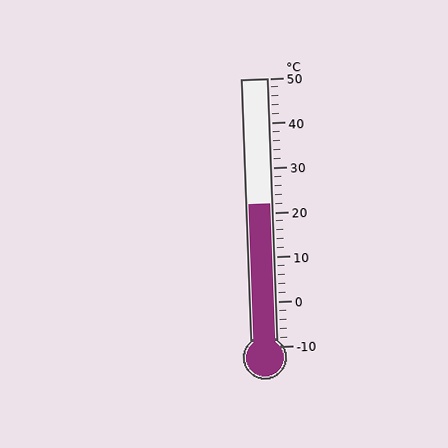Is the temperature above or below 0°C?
The temperature is above 0°C.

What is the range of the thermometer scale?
The thermometer scale ranges from -10°C to 50°C.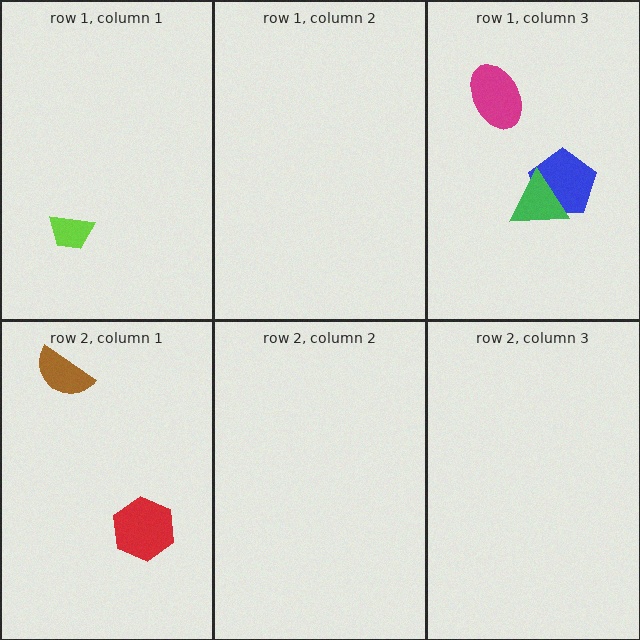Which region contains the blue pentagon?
The row 1, column 3 region.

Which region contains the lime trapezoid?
The row 1, column 1 region.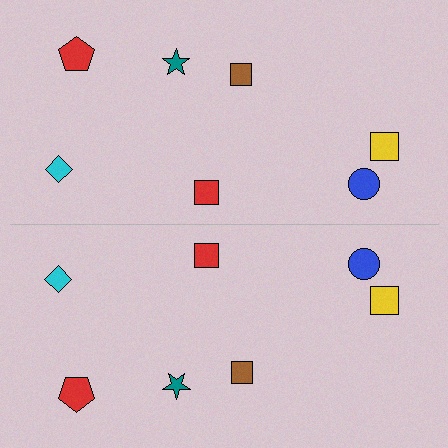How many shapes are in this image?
There are 14 shapes in this image.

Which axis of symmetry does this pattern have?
The pattern has a horizontal axis of symmetry running through the center of the image.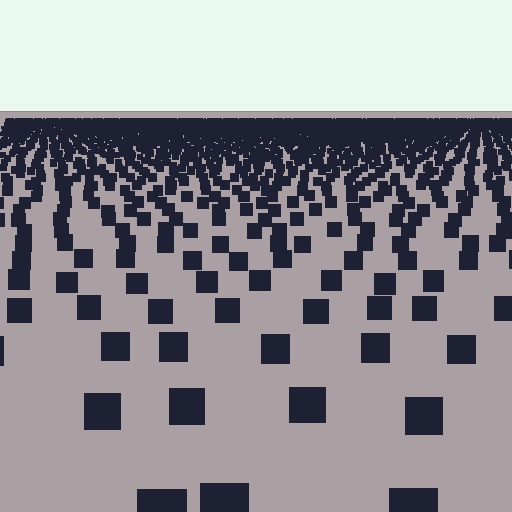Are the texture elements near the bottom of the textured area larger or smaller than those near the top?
Larger. Near the bottom, elements are closer to the viewer and appear at a bigger on-screen size.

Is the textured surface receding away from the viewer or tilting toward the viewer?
The surface is receding away from the viewer. Texture elements get smaller and denser toward the top.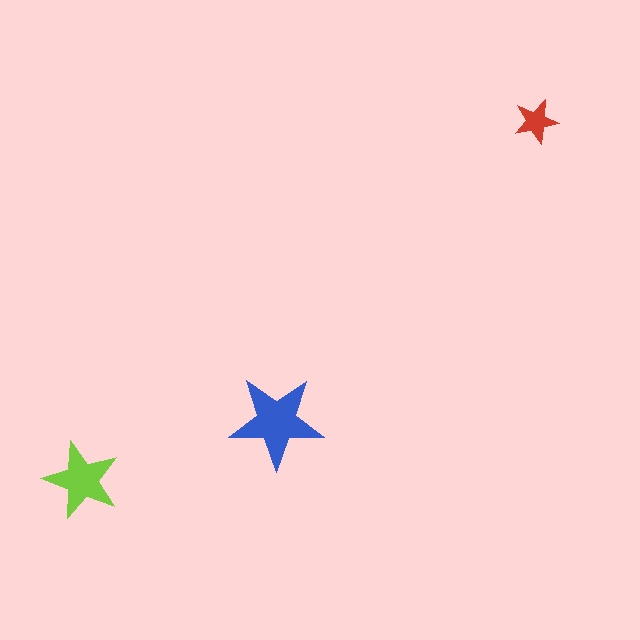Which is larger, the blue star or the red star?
The blue one.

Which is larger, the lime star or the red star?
The lime one.